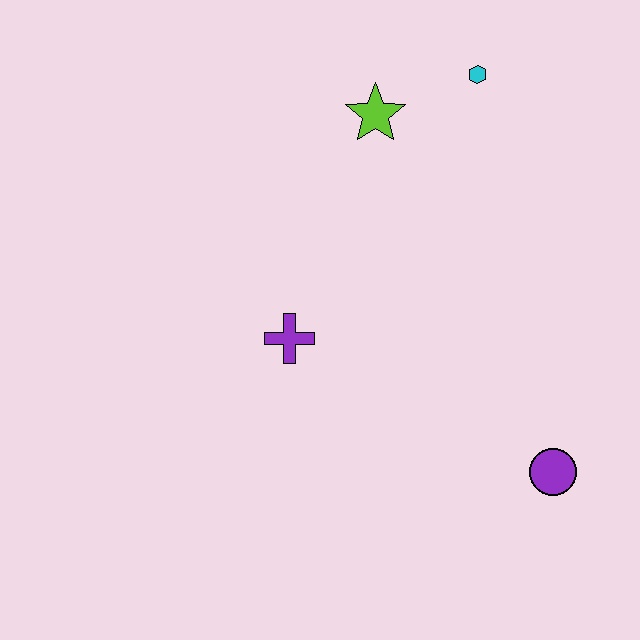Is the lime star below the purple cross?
No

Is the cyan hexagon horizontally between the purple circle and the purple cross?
Yes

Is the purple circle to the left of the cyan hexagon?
No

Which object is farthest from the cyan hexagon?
The purple circle is farthest from the cyan hexagon.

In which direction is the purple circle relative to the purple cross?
The purple circle is to the right of the purple cross.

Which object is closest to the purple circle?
The purple cross is closest to the purple circle.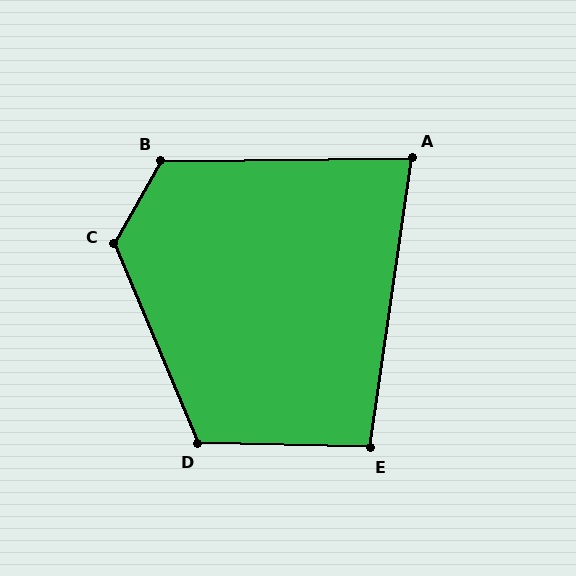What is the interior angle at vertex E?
Approximately 97 degrees (obtuse).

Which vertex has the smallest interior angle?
A, at approximately 81 degrees.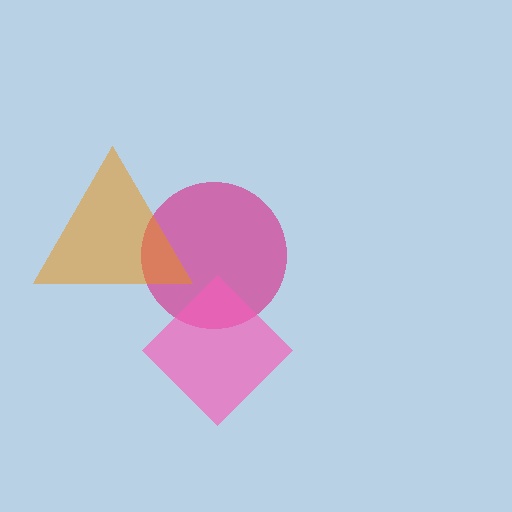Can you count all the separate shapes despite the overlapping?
Yes, there are 3 separate shapes.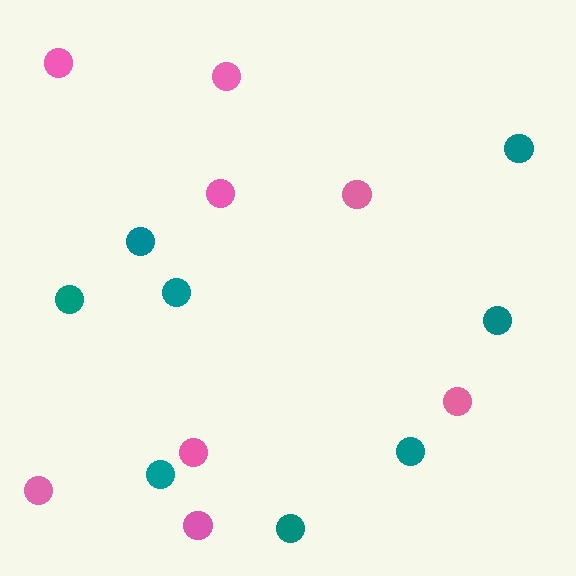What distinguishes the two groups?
There are 2 groups: one group of pink circles (8) and one group of teal circles (8).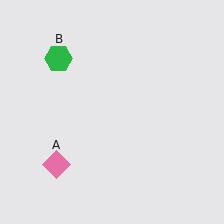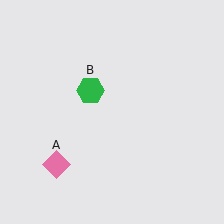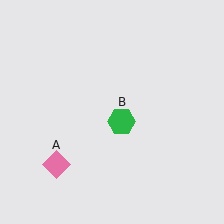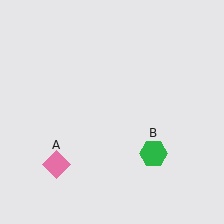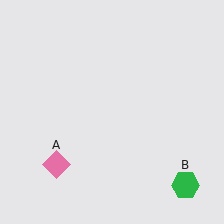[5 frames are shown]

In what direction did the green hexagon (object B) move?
The green hexagon (object B) moved down and to the right.